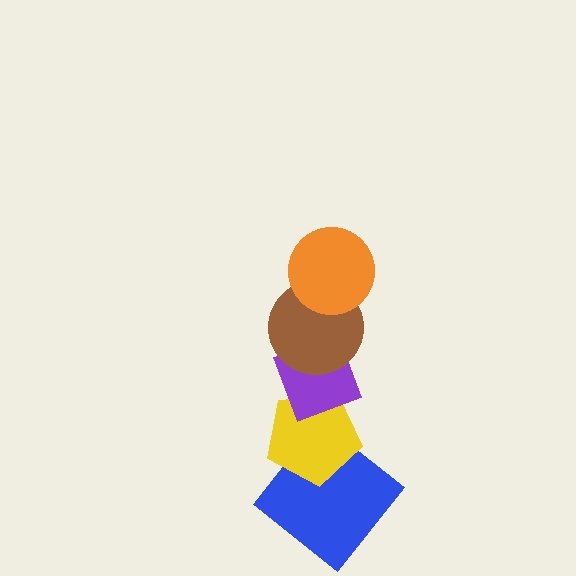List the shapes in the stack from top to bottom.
From top to bottom: the orange circle, the brown circle, the purple diamond, the yellow pentagon, the blue diamond.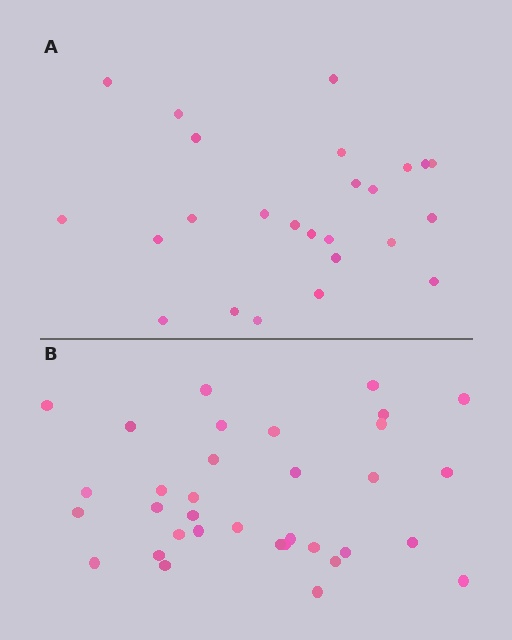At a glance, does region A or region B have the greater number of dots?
Region B (the bottom region) has more dots.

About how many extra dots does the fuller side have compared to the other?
Region B has roughly 8 or so more dots than region A.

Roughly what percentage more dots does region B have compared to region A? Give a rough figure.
About 35% more.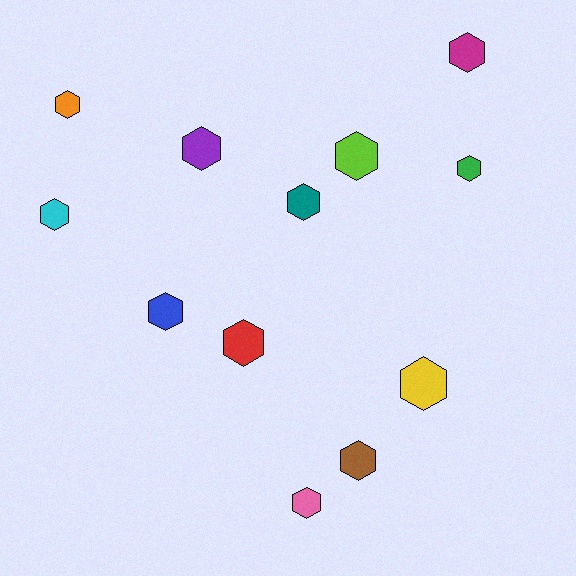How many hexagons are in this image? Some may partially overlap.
There are 12 hexagons.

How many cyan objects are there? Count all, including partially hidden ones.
There is 1 cyan object.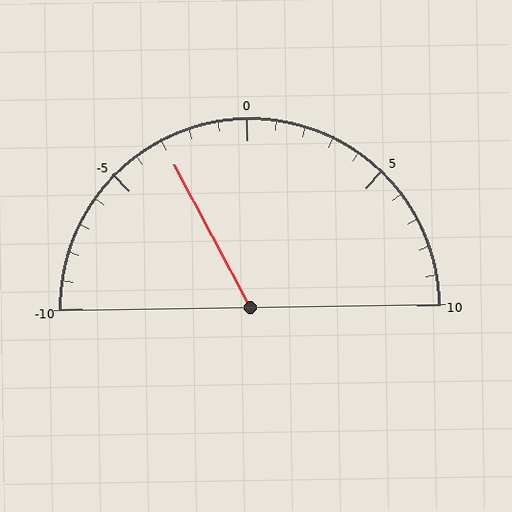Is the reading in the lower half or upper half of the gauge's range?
The reading is in the lower half of the range (-10 to 10).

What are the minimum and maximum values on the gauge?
The gauge ranges from -10 to 10.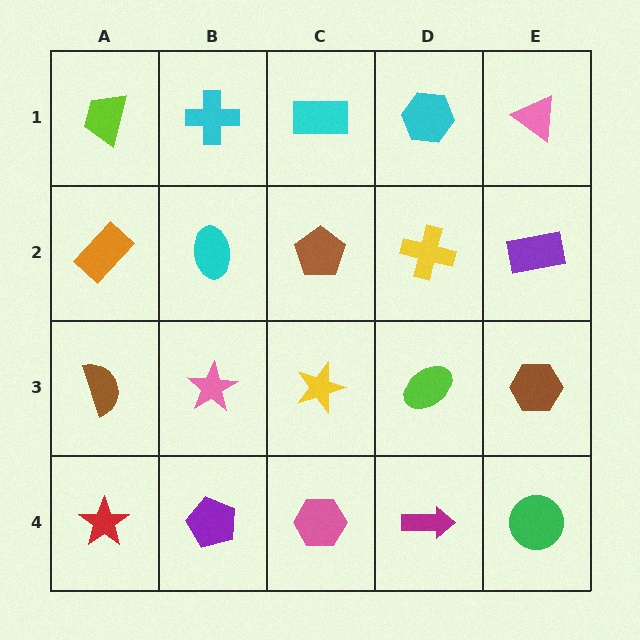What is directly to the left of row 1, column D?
A cyan rectangle.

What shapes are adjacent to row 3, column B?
A cyan ellipse (row 2, column B), a purple pentagon (row 4, column B), a brown semicircle (row 3, column A), a yellow star (row 3, column C).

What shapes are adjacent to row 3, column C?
A brown pentagon (row 2, column C), a pink hexagon (row 4, column C), a pink star (row 3, column B), a lime ellipse (row 3, column D).